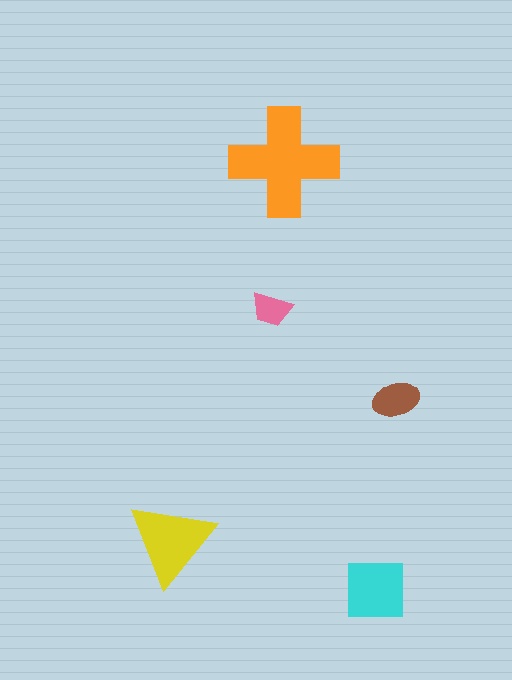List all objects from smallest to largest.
The pink trapezoid, the brown ellipse, the cyan square, the yellow triangle, the orange cross.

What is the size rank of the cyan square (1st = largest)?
3rd.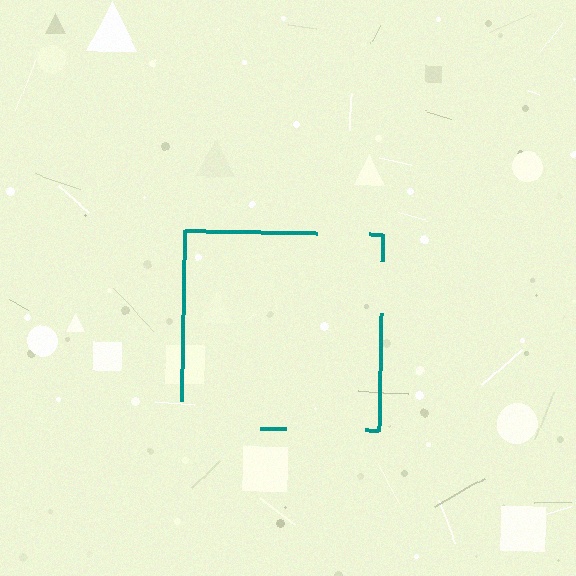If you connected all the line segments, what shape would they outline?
They would outline a square.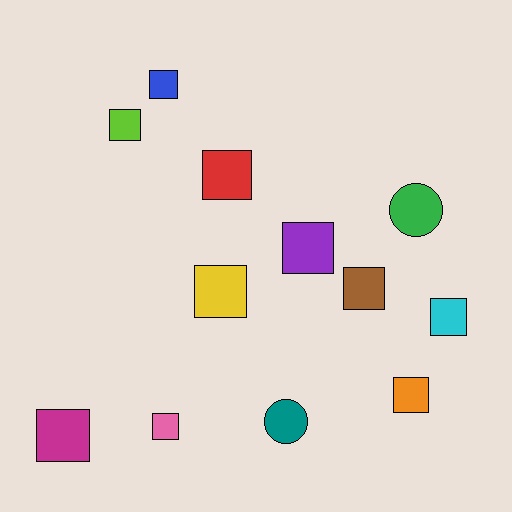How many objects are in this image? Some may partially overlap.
There are 12 objects.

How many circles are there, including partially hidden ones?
There are 2 circles.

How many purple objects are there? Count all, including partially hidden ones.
There is 1 purple object.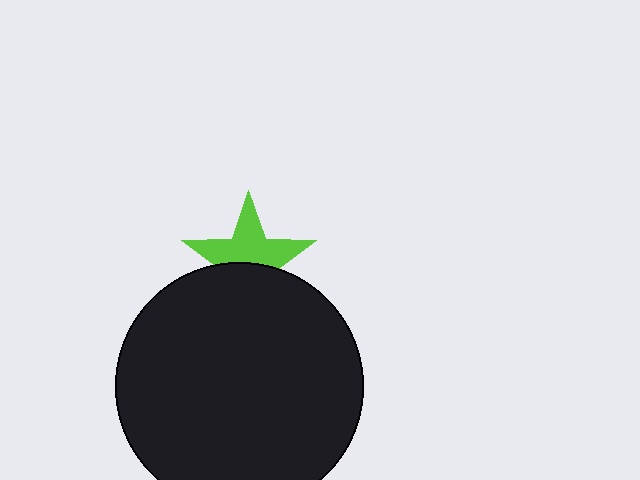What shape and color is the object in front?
The object in front is a black circle.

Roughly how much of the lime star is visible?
About half of it is visible (roughly 56%).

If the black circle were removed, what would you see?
You would see the complete lime star.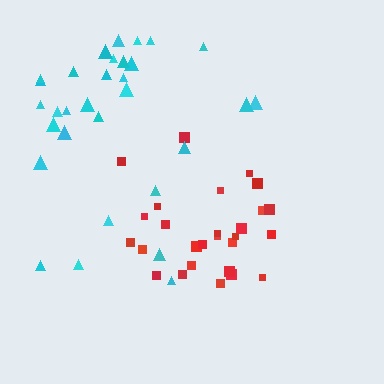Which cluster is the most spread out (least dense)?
Cyan.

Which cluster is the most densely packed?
Red.